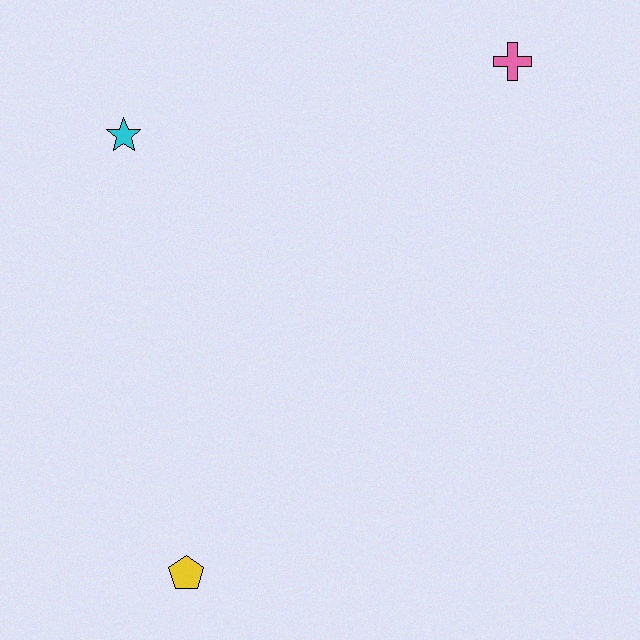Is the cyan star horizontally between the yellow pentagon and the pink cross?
No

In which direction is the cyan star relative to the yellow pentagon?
The cyan star is above the yellow pentagon.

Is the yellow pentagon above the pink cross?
No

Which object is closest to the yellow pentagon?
The cyan star is closest to the yellow pentagon.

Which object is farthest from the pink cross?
The yellow pentagon is farthest from the pink cross.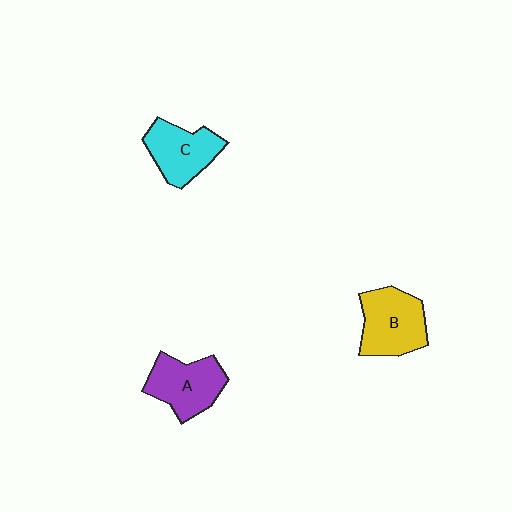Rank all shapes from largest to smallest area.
From largest to smallest: B (yellow), A (purple), C (cyan).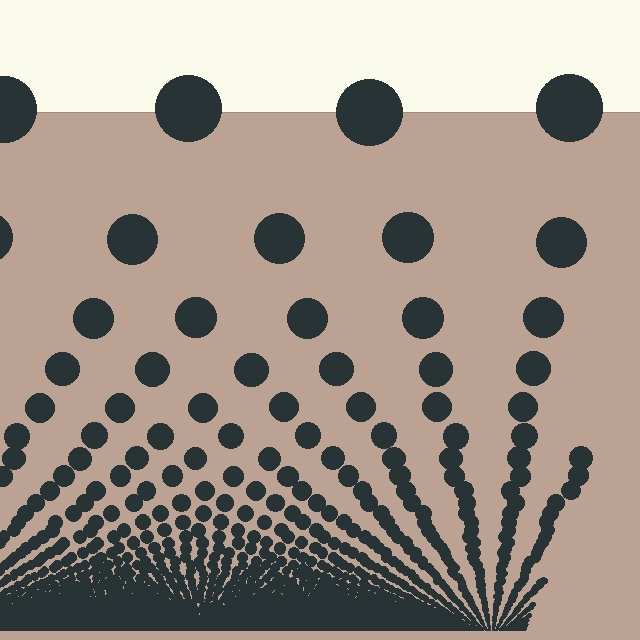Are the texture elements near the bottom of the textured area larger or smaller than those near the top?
Smaller. The gradient is inverted — elements near the bottom are smaller and denser.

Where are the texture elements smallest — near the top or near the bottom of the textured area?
Near the bottom.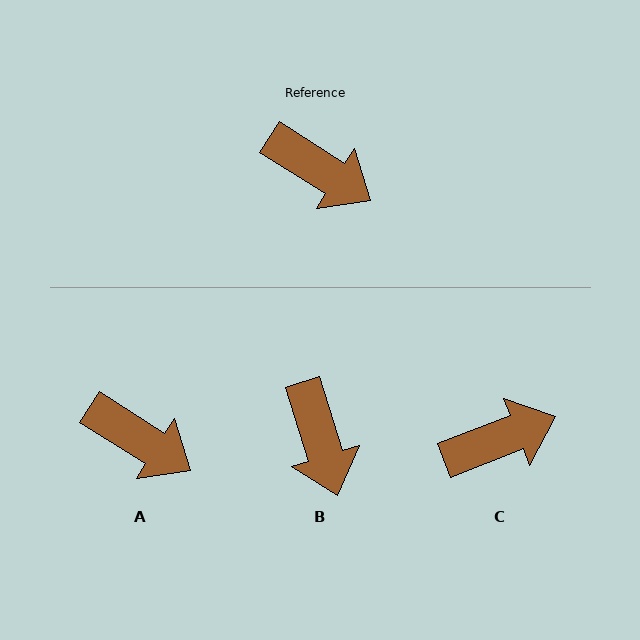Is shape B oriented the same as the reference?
No, it is off by about 40 degrees.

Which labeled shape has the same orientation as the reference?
A.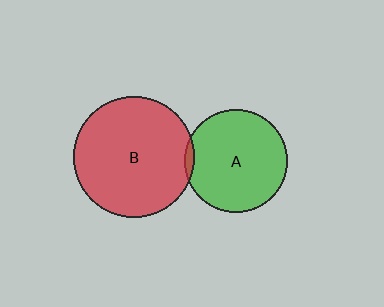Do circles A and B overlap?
Yes.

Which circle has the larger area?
Circle B (red).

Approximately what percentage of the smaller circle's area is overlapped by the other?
Approximately 5%.